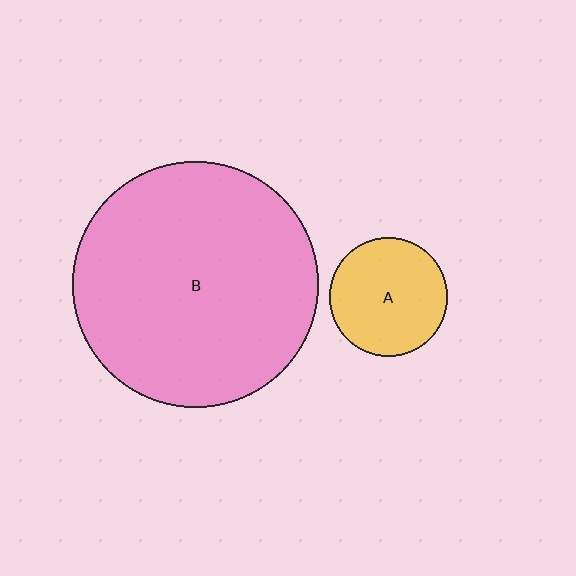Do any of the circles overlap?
No, none of the circles overlap.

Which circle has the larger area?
Circle B (pink).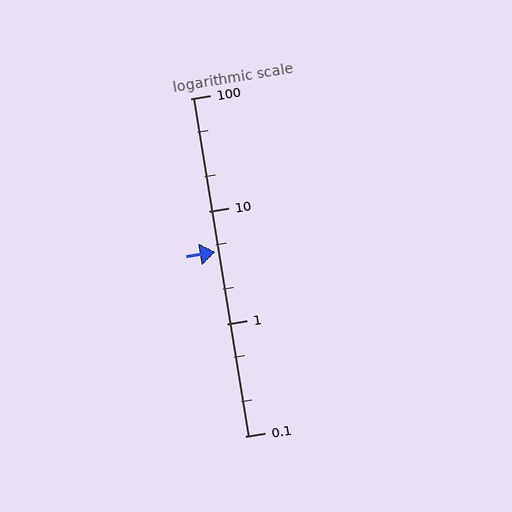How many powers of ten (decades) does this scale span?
The scale spans 3 decades, from 0.1 to 100.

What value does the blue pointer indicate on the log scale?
The pointer indicates approximately 4.3.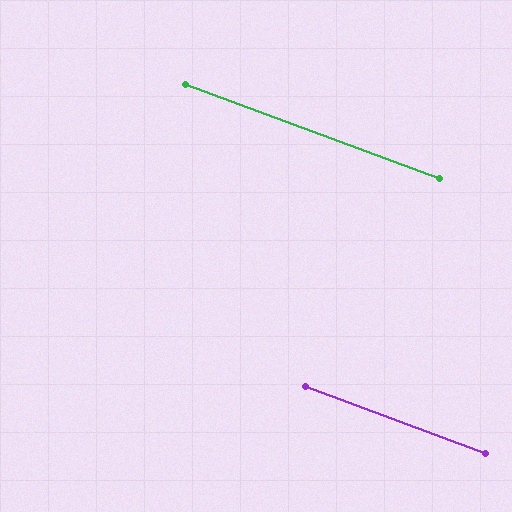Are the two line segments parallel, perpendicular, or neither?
Parallel — their directions differ by only 0.3°.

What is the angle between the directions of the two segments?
Approximately 0 degrees.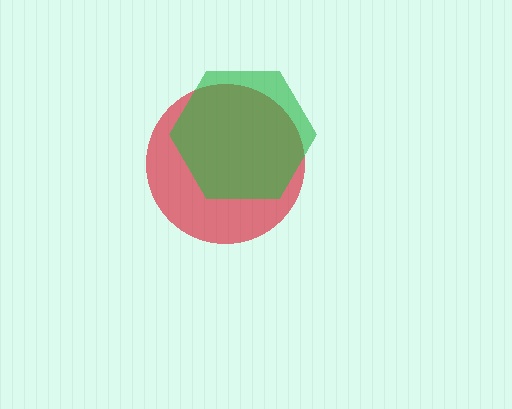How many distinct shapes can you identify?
There are 2 distinct shapes: a red circle, a green hexagon.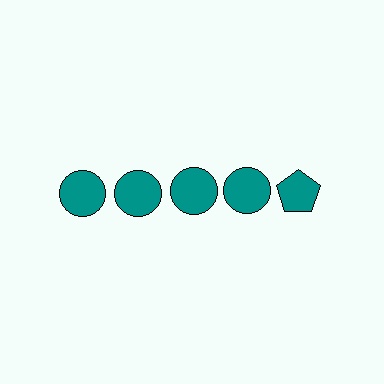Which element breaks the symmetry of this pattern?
The teal pentagon in the top row, rightmost column breaks the symmetry. All other shapes are teal circles.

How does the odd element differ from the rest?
It has a different shape: pentagon instead of circle.